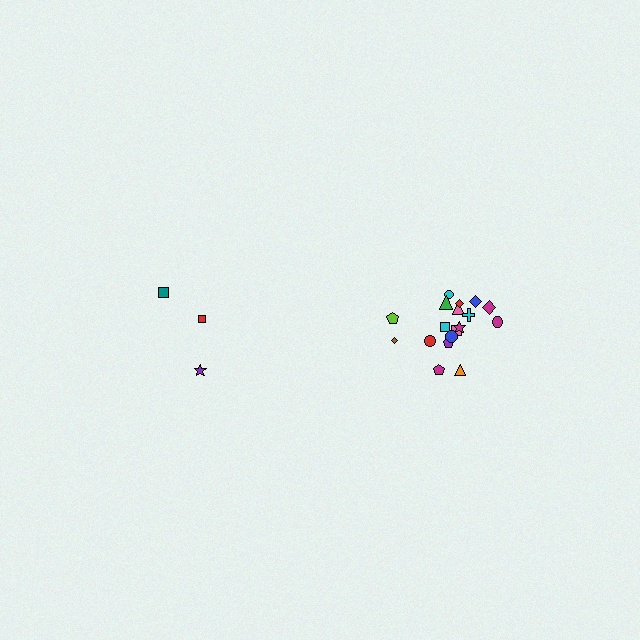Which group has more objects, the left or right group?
The right group.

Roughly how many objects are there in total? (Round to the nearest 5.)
Roughly 20 objects in total.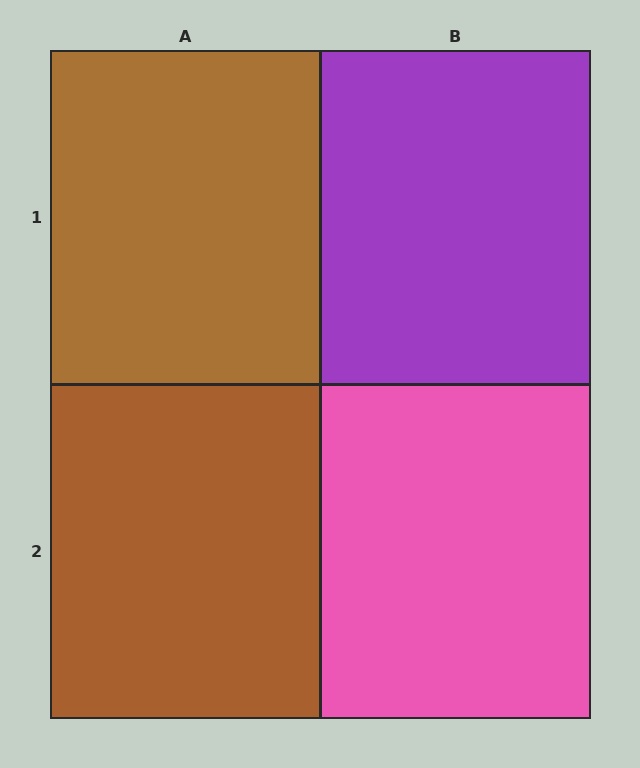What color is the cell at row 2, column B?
Pink.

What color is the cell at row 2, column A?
Brown.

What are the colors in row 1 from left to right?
Brown, purple.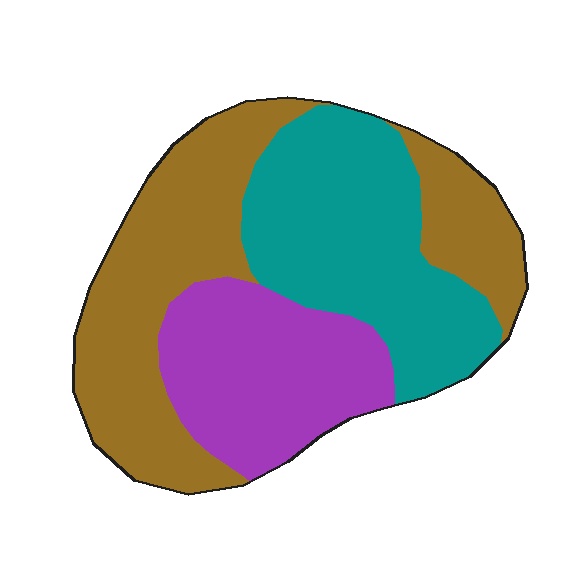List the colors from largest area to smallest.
From largest to smallest: brown, teal, purple.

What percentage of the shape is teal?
Teal takes up between a quarter and a half of the shape.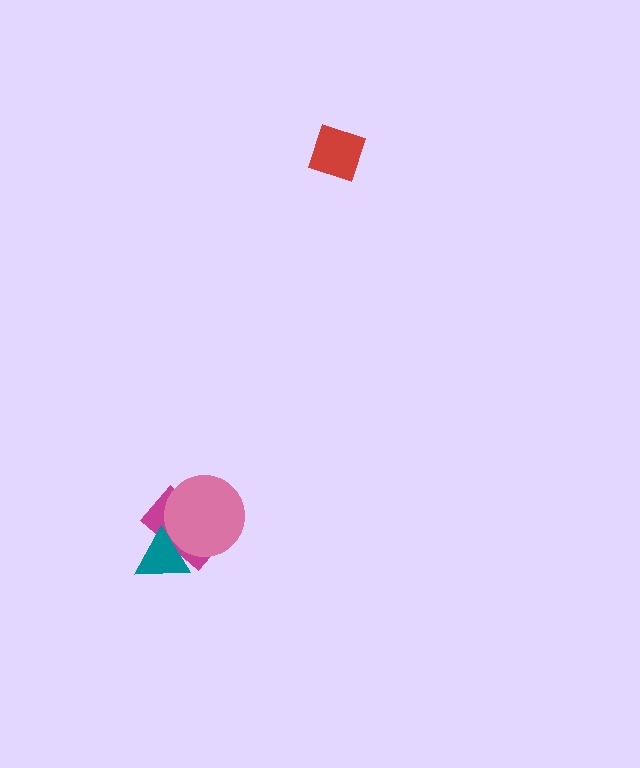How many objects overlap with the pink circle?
2 objects overlap with the pink circle.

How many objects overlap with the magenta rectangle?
2 objects overlap with the magenta rectangle.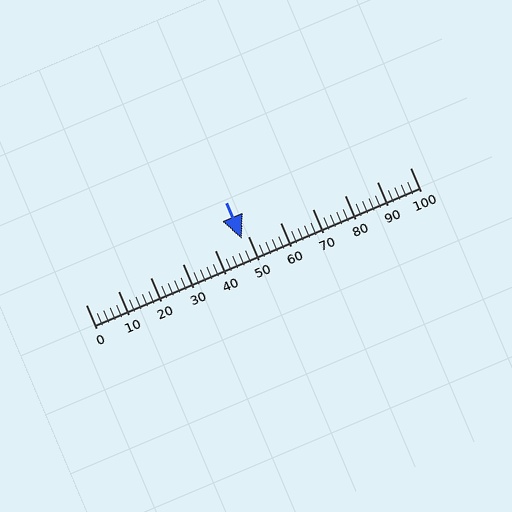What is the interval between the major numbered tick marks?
The major tick marks are spaced 10 units apart.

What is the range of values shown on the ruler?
The ruler shows values from 0 to 100.